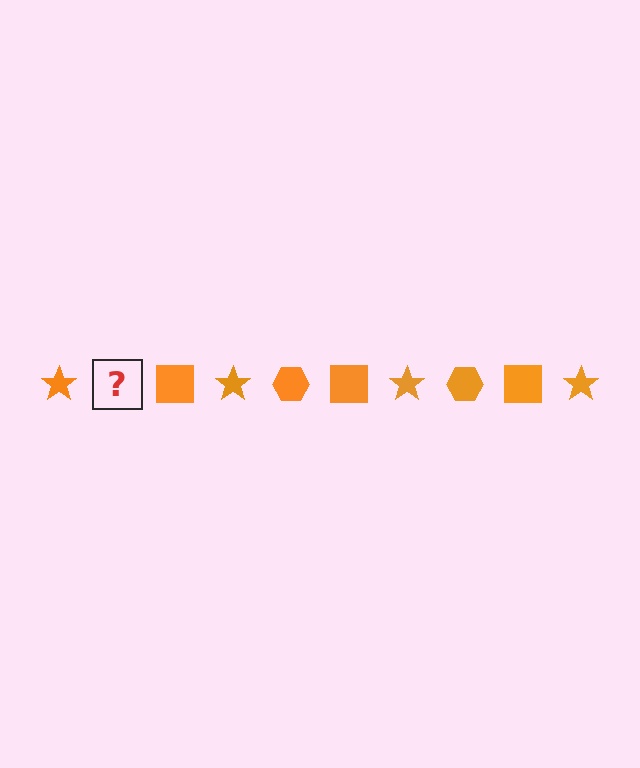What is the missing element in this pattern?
The missing element is an orange hexagon.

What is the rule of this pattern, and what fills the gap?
The rule is that the pattern cycles through star, hexagon, square shapes in orange. The gap should be filled with an orange hexagon.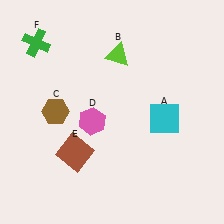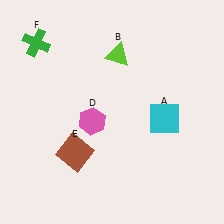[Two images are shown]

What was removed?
The brown hexagon (C) was removed in Image 2.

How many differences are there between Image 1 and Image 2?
There is 1 difference between the two images.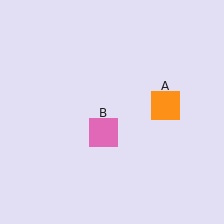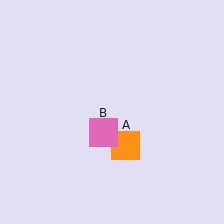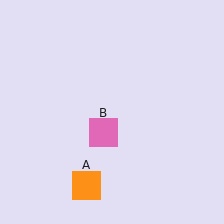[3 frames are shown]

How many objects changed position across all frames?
1 object changed position: orange square (object A).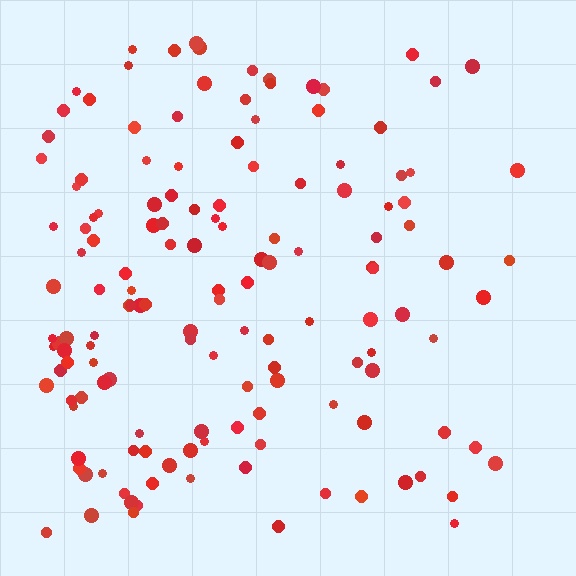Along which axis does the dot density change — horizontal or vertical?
Horizontal.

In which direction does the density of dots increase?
From right to left, with the left side densest.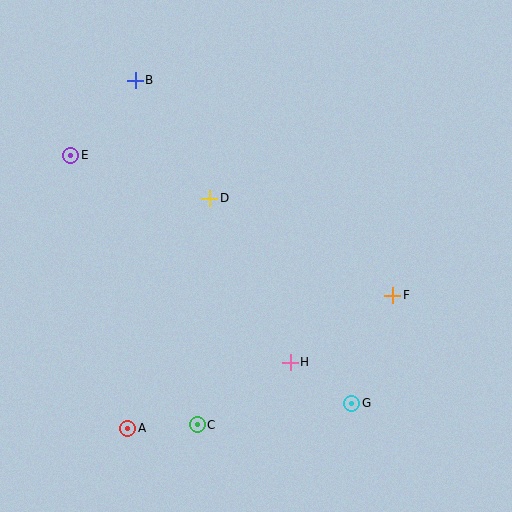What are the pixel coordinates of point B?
Point B is at (135, 80).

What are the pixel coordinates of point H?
Point H is at (290, 362).